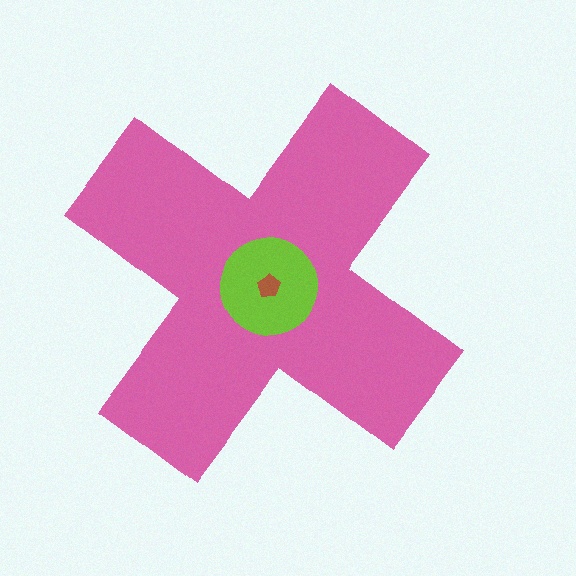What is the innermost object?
The brown pentagon.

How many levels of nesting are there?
3.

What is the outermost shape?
The pink cross.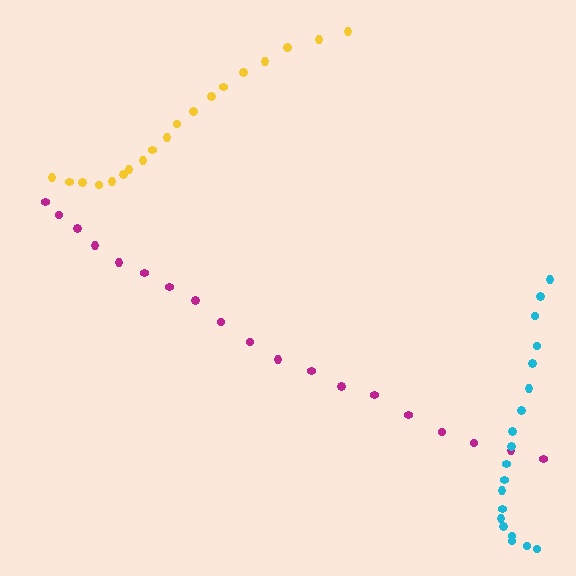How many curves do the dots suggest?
There are 3 distinct paths.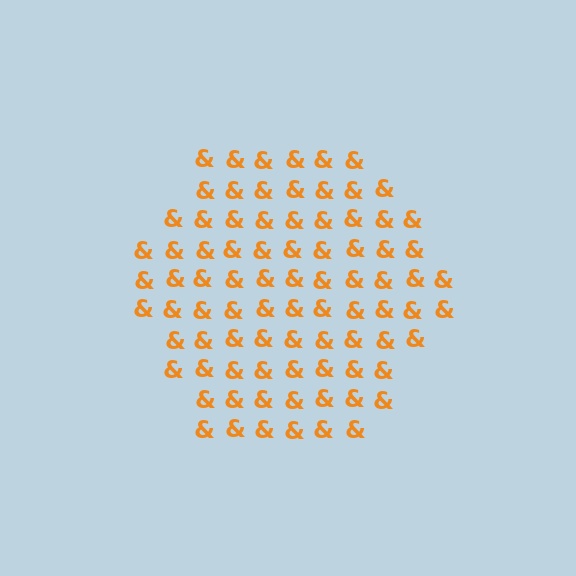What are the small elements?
The small elements are ampersands.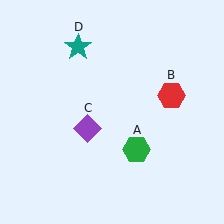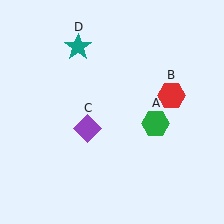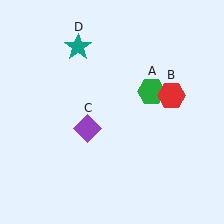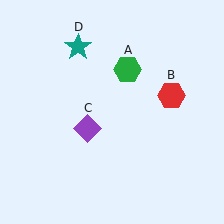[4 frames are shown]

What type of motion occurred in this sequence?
The green hexagon (object A) rotated counterclockwise around the center of the scene.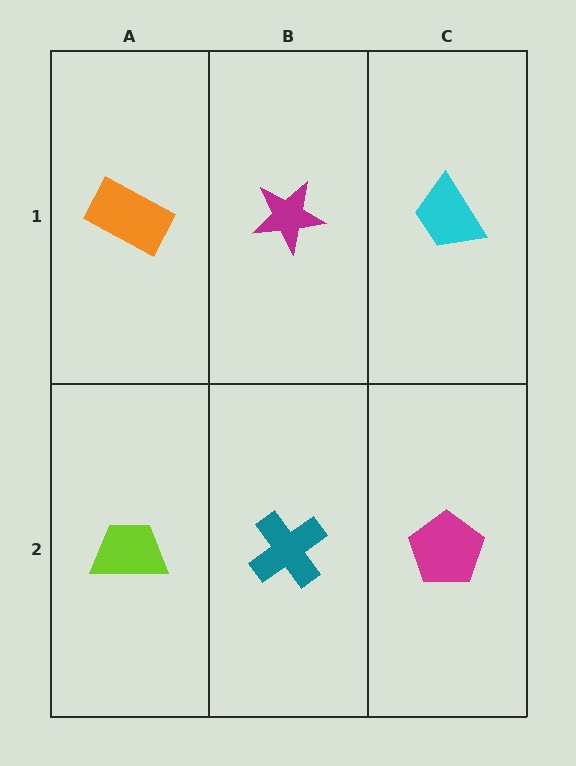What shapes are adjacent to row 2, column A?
An orange rectangle (row 1, column A), a teal cross (row 2, column B).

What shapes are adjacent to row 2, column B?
A magenta star (row 1, column B), a lime trapezoid (row 2, column A), a magenta pentagon (row 2, column C).